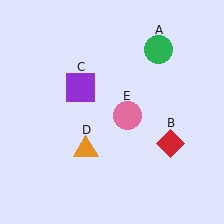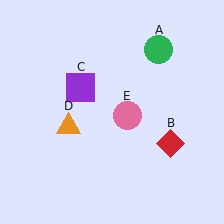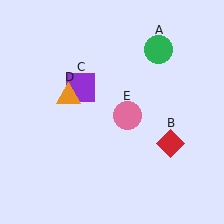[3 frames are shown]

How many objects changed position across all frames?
1 object changed position: orange triangle (object D).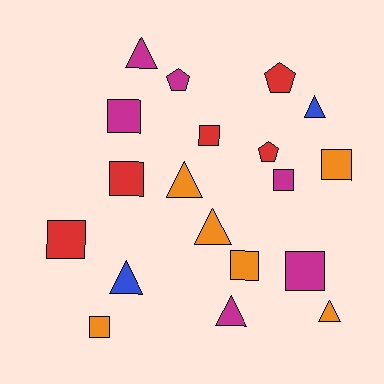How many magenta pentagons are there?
There is 1 magenta pentagon.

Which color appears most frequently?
Magenta, with 6 objects.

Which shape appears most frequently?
Square, with 9 objects.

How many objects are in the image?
There are 19 objects.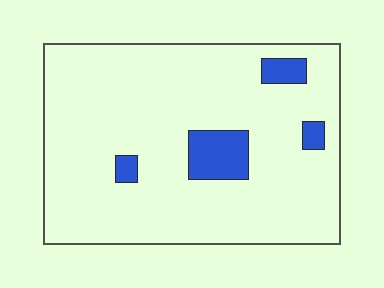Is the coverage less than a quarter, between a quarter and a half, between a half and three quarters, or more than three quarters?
Less than a quarter.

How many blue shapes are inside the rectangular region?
4.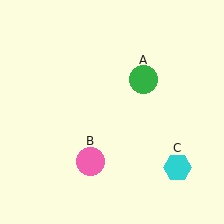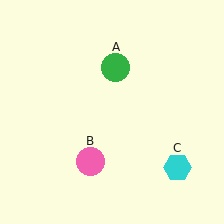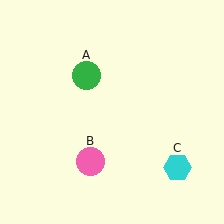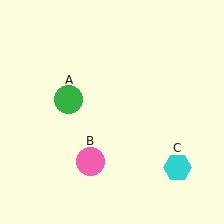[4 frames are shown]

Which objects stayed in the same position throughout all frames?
Pink circle (object B) and cyan hexagon (object C) remained stationary.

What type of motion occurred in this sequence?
The green circle (object A) rotated counterclockwise around the center of the scene.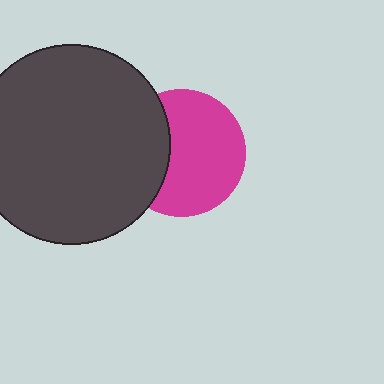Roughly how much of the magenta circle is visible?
Most of it is visible (roughly 67%).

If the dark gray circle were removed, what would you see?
You would see the complete magenta circle.